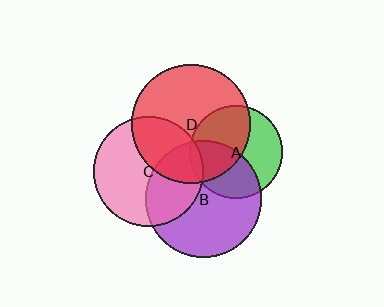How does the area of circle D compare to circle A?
Approximately 1.6 times.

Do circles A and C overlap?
Yes.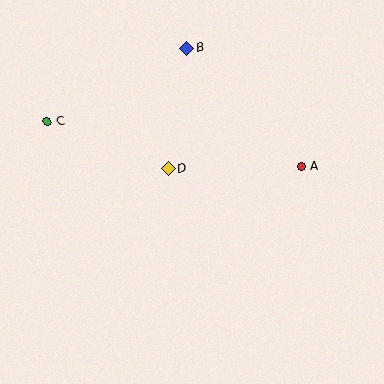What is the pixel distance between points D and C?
The distance between D and C is 130 pixels.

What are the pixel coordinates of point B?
Point B is at (187, 48).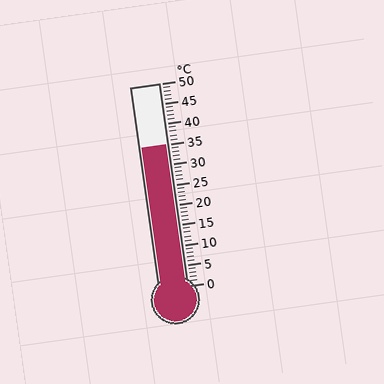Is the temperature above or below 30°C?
The temperature is above 30°C.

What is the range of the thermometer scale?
The thermometer scale ranges from 0°C to 50°C.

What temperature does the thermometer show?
The thermometer shows approximately 35°C.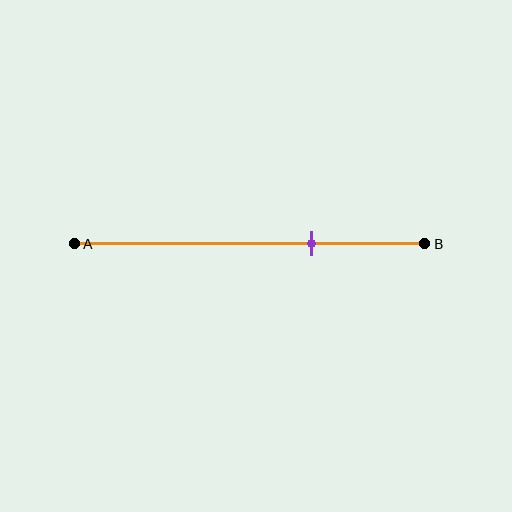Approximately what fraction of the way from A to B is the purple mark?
The purple mark is approximately 70% of the way from A to B.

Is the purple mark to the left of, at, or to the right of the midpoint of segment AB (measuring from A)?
The purple mark is to the right of the midpoint of segment AB.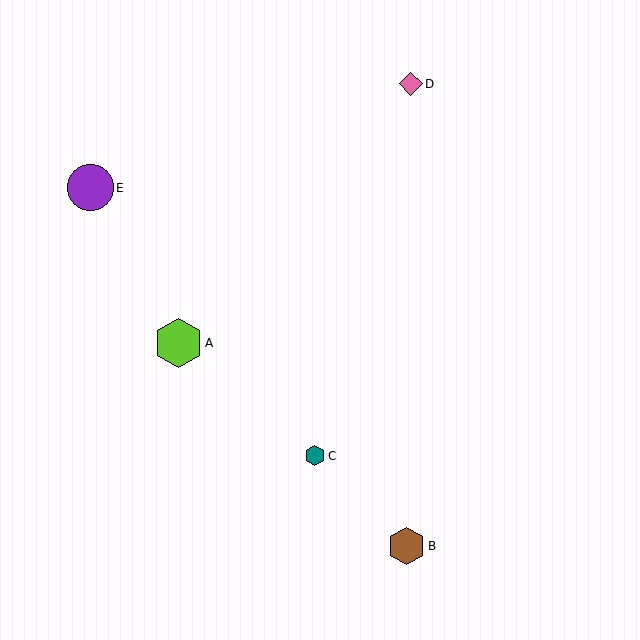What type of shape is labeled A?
Shape A is a lime hexagon.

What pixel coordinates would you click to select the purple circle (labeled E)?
Click at (90, 188) to select the purple circle E.